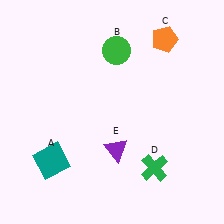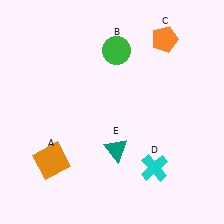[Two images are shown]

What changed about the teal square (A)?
In Image 1, A is teal. In Image 2, it changed to orange.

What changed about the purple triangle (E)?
In Image 1, E is purple. In Image 2, it changed to teal.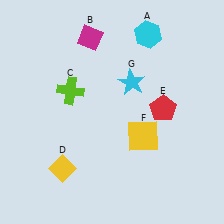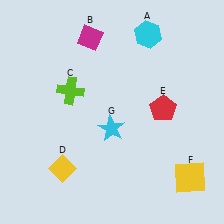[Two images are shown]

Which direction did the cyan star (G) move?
The cyan star (G) moved down.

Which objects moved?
The objects that moved are: the yellow square (F), the cyan star (G).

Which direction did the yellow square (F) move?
The yellow square (F) moved right.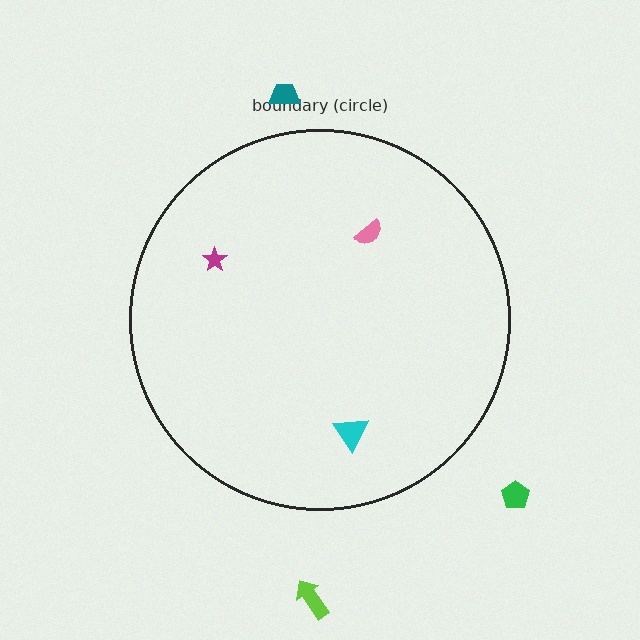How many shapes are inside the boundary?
3 inside, 3 outside.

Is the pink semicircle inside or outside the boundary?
Inside.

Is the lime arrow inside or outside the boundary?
Outside.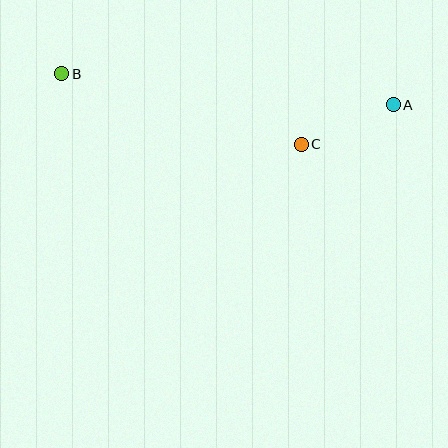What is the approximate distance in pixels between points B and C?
The distance between B and C is approximately 250 pixels.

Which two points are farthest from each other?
Points A and B are farthest from each other.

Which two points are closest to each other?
Points A and C are closest to each other.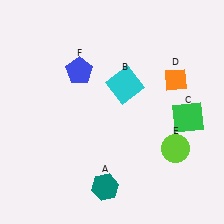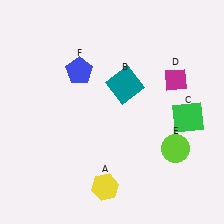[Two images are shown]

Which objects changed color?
A changed from teal to yellow. B changed from cyan to teal. D changed from orange to magenta.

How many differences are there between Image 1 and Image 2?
There are 3 differences between the two images.